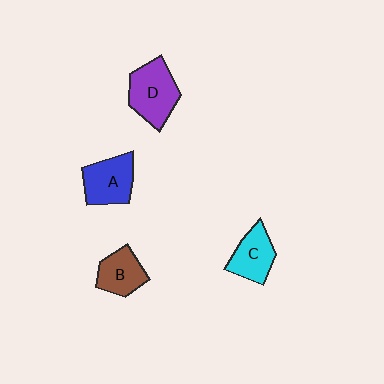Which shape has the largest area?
Shape D (purple).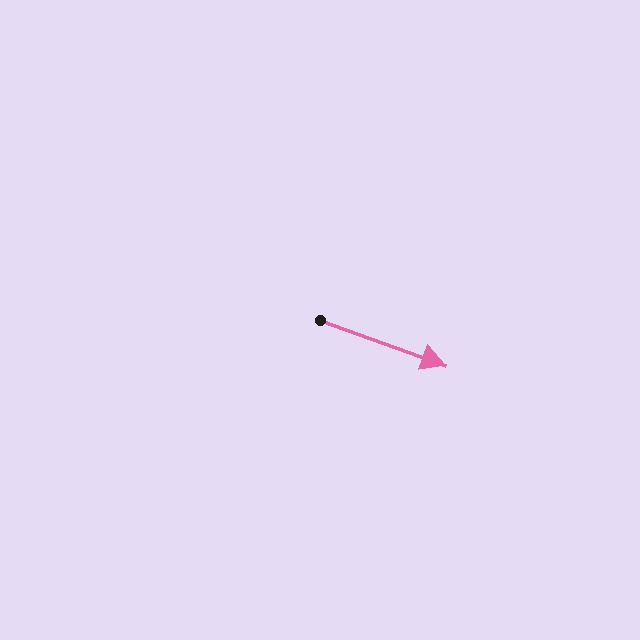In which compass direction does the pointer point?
East.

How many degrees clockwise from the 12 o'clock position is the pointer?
Approximately 110 degrees.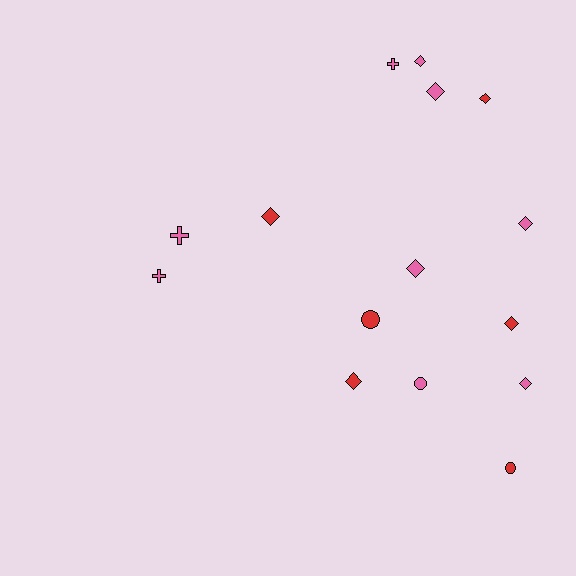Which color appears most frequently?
Pink, with 9 objects.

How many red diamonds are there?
There are 4 red diamonds.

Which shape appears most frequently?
Diamond, with 9 objects.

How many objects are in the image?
There are 15 objects.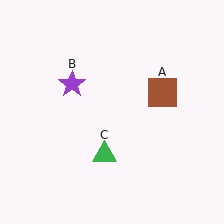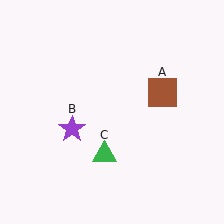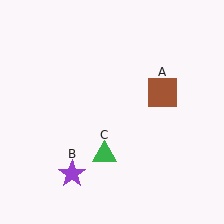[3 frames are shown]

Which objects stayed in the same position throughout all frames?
Brown square (object A) and green triangle (object C) remained stationary.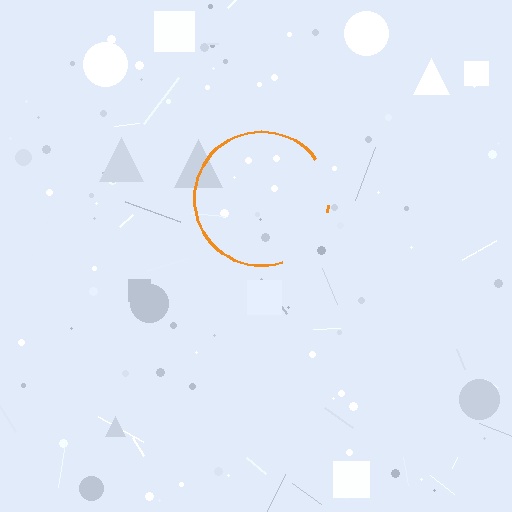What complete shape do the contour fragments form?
The contour fragments form a circle.